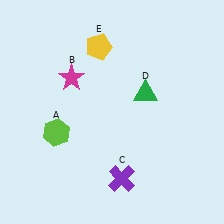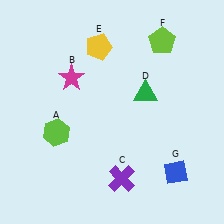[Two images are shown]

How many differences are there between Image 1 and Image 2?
There are 2 differences between the two images.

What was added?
A lime pentagon (F), a blue diamond (G) were added in Image 2.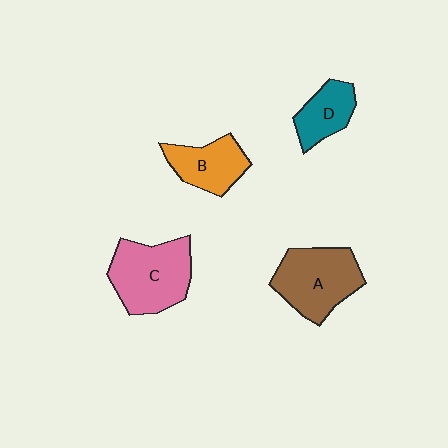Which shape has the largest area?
Shape C (pink).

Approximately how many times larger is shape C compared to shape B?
Approximately 1.5 times.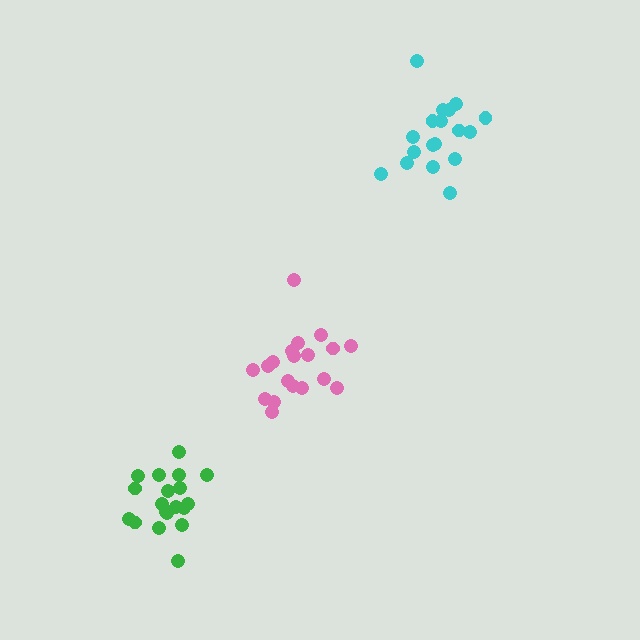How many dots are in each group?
Group 1: 19 dots, Group 2: 18 dots, Group 3: 19 dots (56 total).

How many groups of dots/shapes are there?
There are 3 groups.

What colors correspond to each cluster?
The clusters are colored: pink, cyan, green.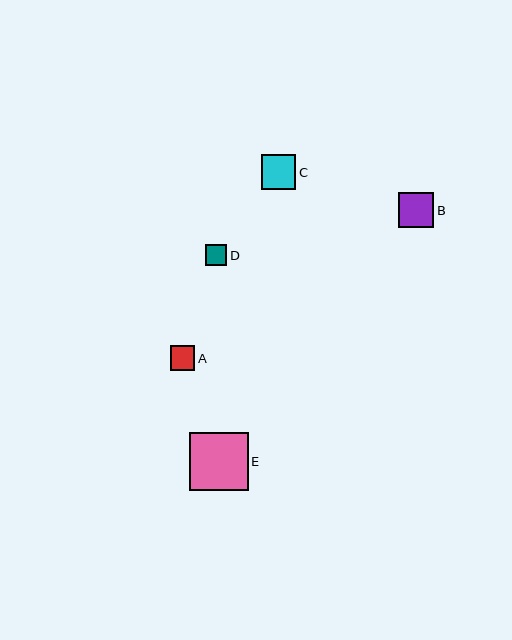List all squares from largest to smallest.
From largest to smallest: E, B, C, A, D.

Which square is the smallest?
Square D is the smallest with a size of approximately 21 pixels.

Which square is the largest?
Square E is the largest with a size of approximately 59 pixels.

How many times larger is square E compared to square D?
Square E is approximately 2.7 times the size of square D.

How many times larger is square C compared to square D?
Square C is approximately 1.6 times the size of square D.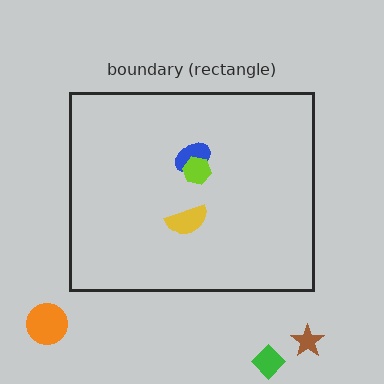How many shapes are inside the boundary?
3 inside, 3 outside.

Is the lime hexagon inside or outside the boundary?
Inside.